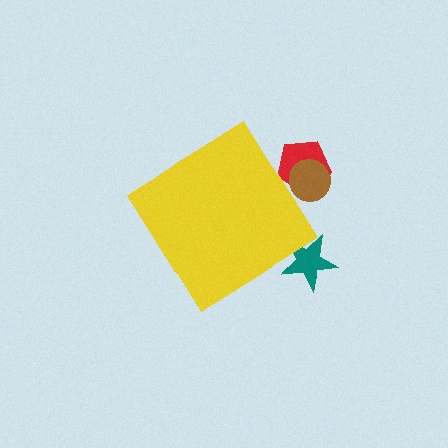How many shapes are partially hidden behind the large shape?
3 shapes are partially hidden.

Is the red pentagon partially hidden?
Yes, the red pentagon is partially hidden behind the yellow diamond.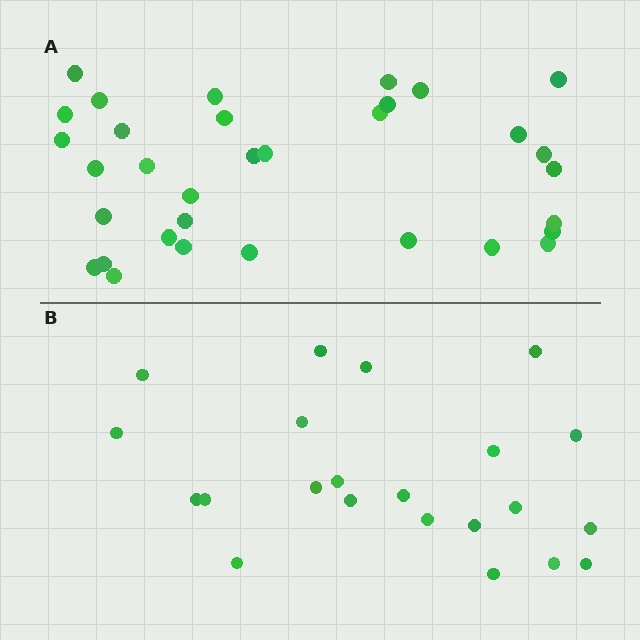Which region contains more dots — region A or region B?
Region A (the top region) has more dots.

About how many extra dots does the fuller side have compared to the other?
Region A has roughly 12 or so more dots than region B.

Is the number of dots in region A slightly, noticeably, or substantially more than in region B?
Region A has substantially more. The ratio is roughly 1.5 to 1.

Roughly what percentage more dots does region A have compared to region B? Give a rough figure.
About 50% more.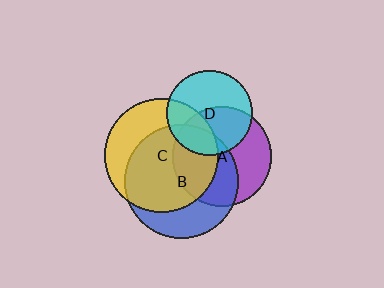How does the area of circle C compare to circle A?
Approximately 1.3 times.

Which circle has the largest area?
Circle C (yellow).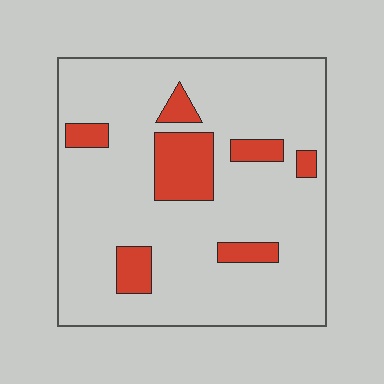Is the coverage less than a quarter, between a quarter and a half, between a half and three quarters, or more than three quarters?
Less than a quarter.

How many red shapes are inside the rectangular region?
7.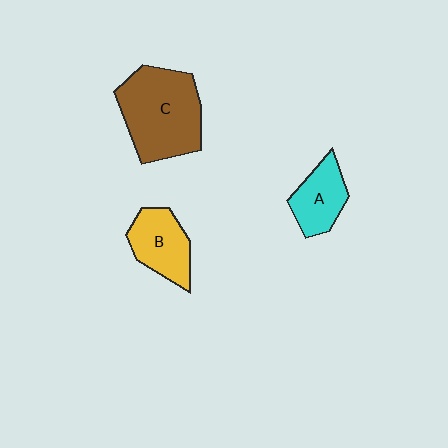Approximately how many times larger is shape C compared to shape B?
Approximately 1.8 times.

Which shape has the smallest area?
Shape A (cyan).